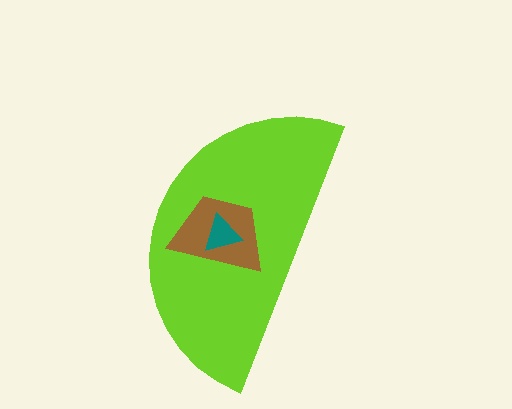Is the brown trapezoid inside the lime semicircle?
Yes.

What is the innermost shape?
The teal triangle.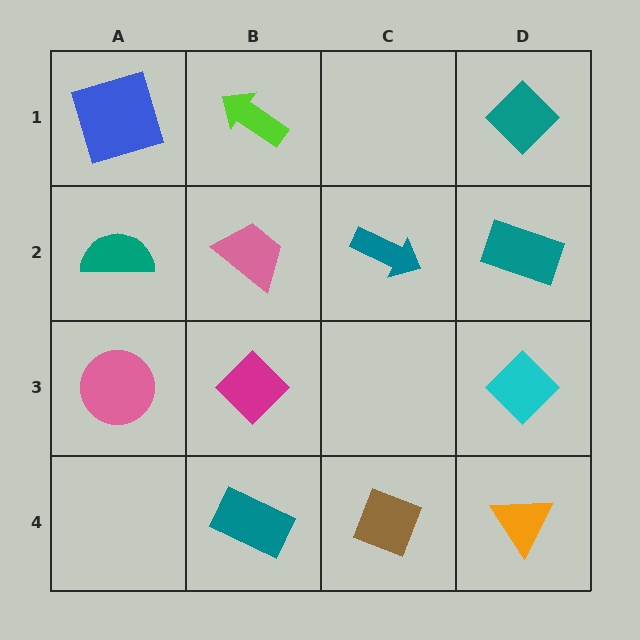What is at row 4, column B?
A teal rectangle.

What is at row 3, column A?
A pink circle.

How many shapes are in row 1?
3 shapes.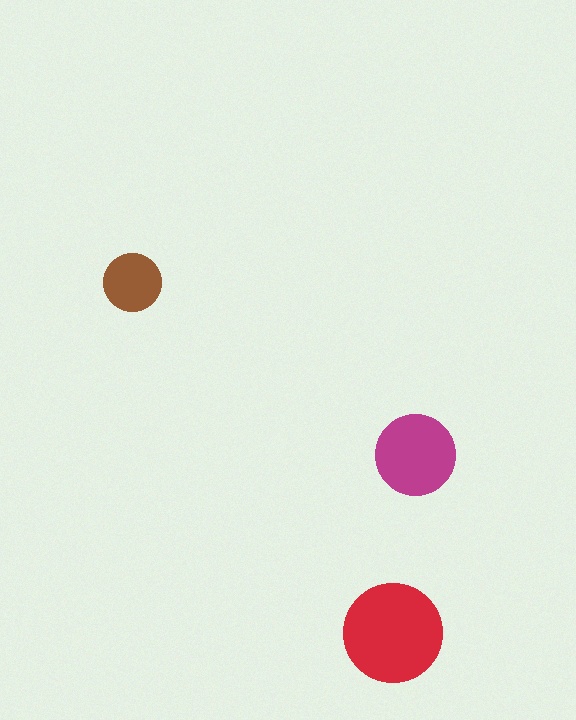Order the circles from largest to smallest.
the red one, the magenta one, the brown one.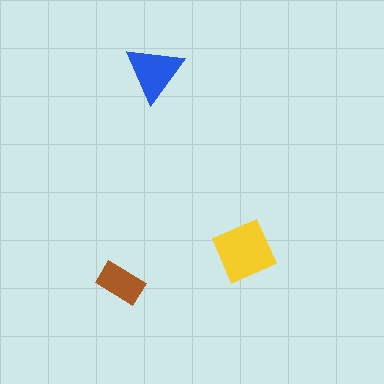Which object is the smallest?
The brown rectangle.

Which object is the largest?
The yellow diamond.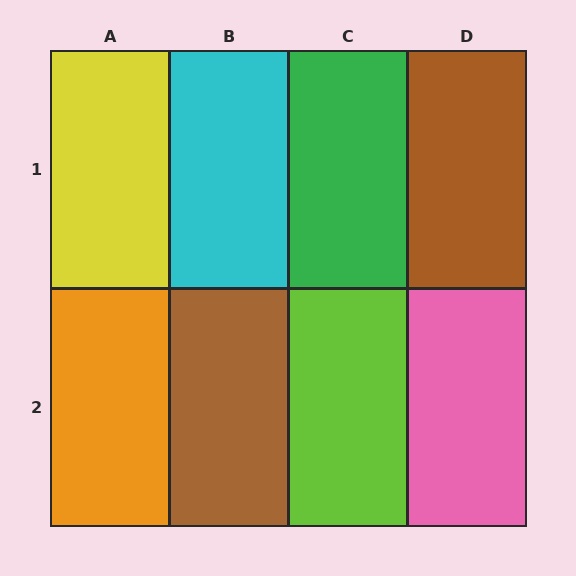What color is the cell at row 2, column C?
Lime.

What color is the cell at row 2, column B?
Brown.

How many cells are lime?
1 cell is lime.